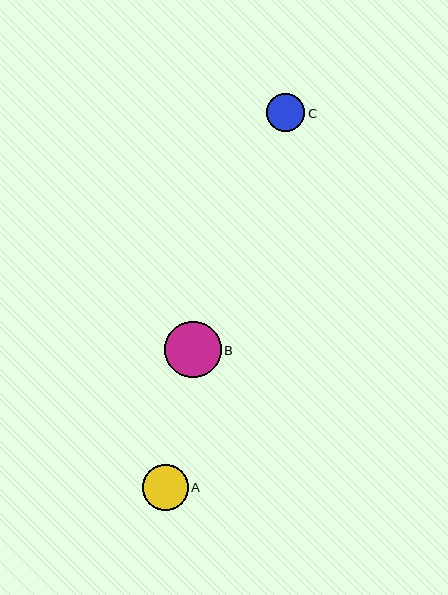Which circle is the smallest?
Circle C is the smallest with a size of approximately 39 pixels.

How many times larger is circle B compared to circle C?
Circle B is approximately 1.5 times the size of circle C.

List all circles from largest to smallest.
From largest to smallest: B, A, C.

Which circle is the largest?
Circle B is the largest with a size of approximately 57 pixels.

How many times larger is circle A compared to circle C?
Circle A is approximately 1.2 times the size of circle C.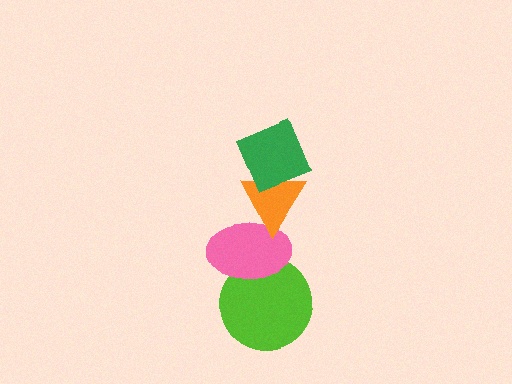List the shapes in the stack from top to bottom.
From top to bottom: the green diamond, the orange triangle, the pink ellipse, the lime circle.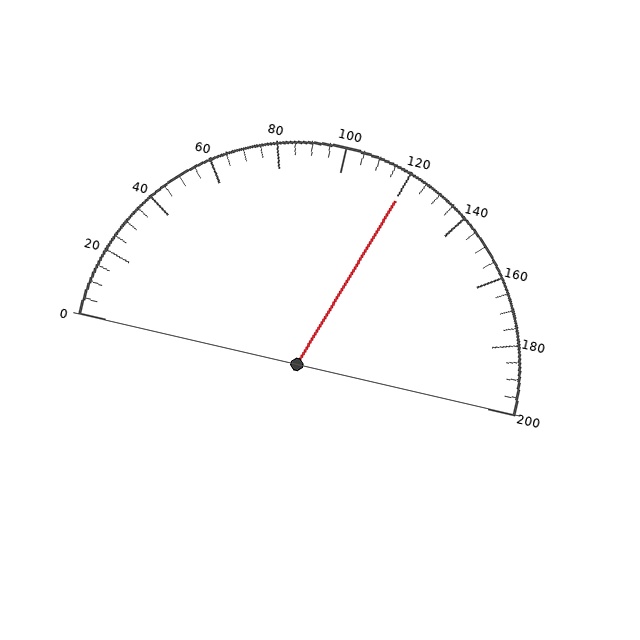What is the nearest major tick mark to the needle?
The nearest major tick mark is 120.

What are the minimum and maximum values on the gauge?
The gauge ranges from 0 to 200.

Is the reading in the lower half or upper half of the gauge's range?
The reading is in the upper half of the range (0 to 200).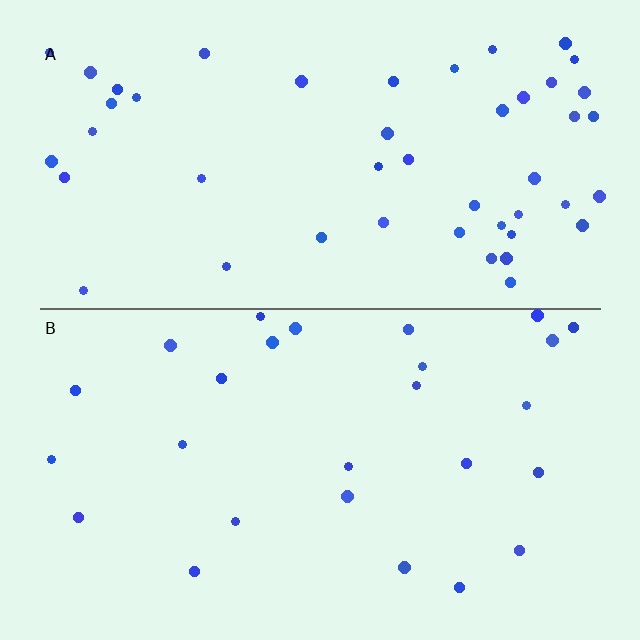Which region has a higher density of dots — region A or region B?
A (the top).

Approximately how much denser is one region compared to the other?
Approximately 1.8× — region A over region B.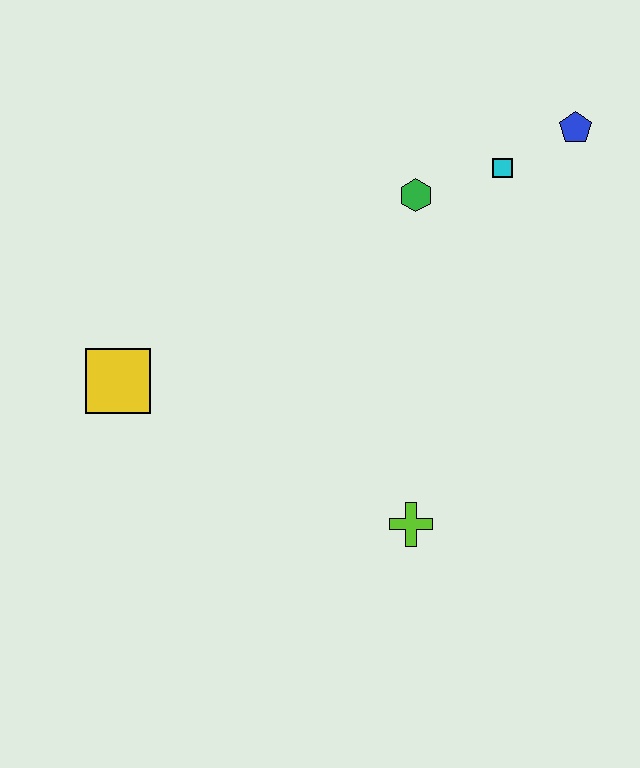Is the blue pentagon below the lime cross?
No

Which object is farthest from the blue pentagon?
The yellow square is farthest from the blue pentagon.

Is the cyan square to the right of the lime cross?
Yes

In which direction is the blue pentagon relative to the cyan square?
The blue pentagon is to the right of the cyan square.